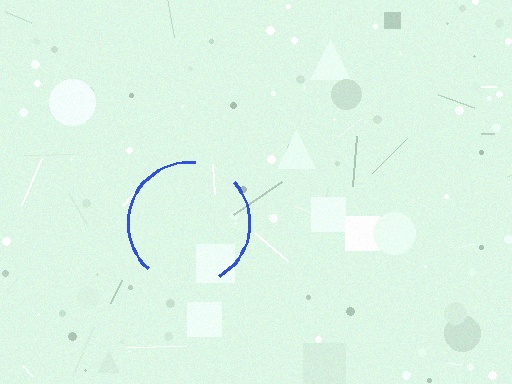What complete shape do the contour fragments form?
The contour fragments form a circle.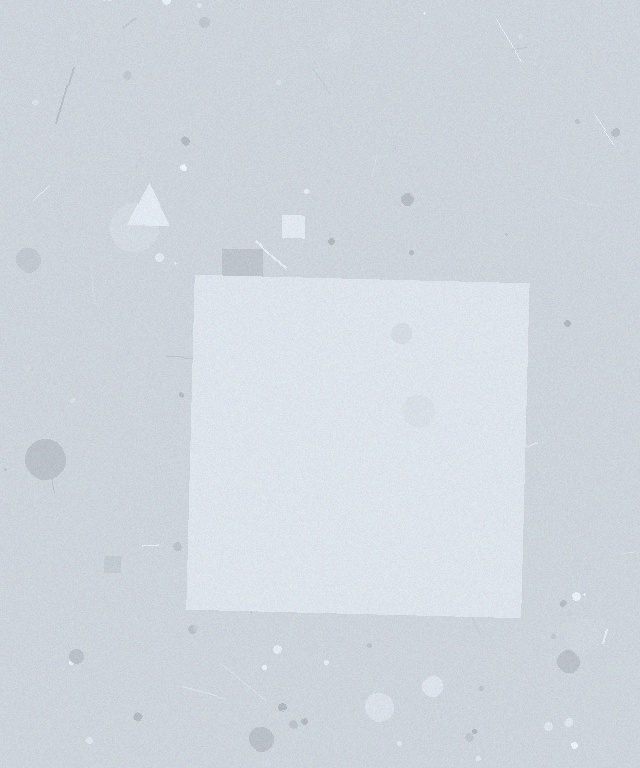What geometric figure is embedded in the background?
A square is embedded in the background.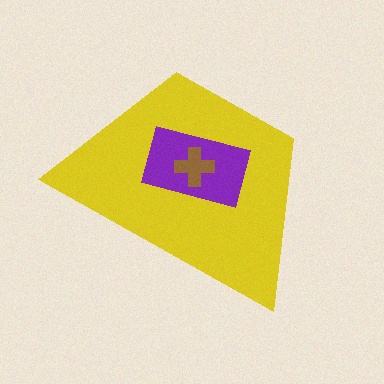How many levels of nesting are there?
3.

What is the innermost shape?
The brown cross.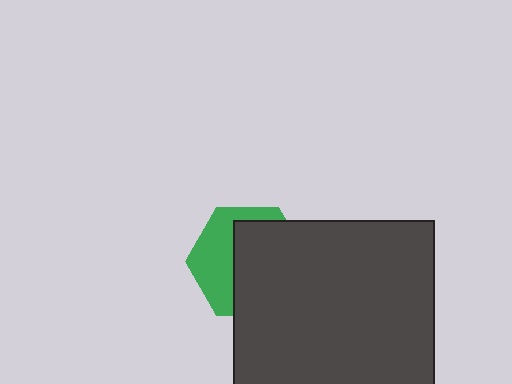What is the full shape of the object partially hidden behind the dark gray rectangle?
The partially hidden object is a green hexagon.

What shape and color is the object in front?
The object in front is a dark gray rectangle.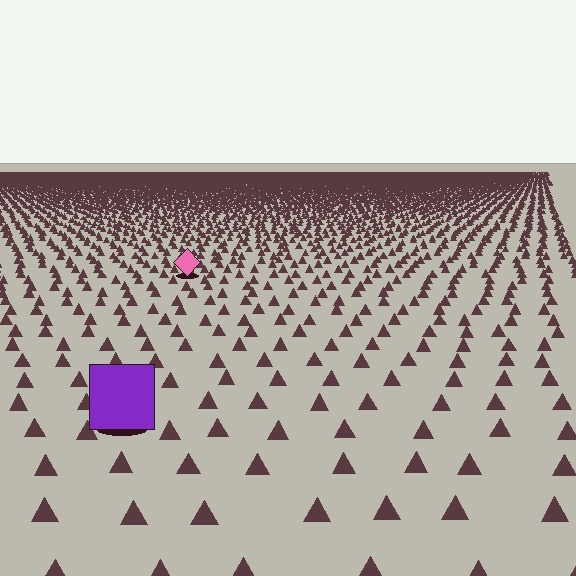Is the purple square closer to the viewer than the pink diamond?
Yes. The purple square is closer — you can tell from the texture gradient: the ground texture is coarser near it.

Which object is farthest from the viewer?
The pink diamond is farthest from the viewer. It appears smaller and the ground texture around it is denser.